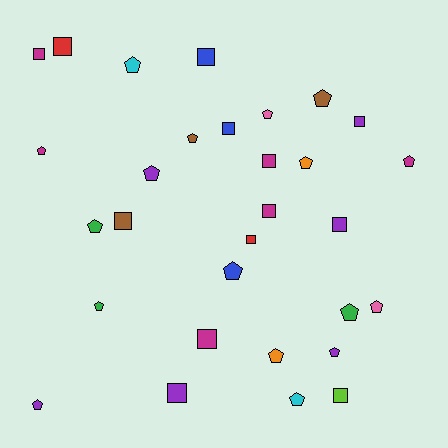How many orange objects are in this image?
There are 2 orange objects.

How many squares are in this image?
There are 13 squares.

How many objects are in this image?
There are 30 objects.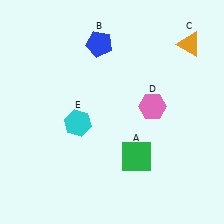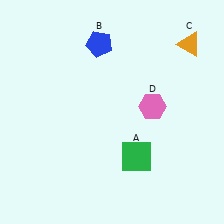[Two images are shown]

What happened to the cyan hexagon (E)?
The cyan hexagon (E) was removed in Image 2. It was in the bottom-left area of Image 1.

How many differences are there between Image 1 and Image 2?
There is 1 difference between the two images.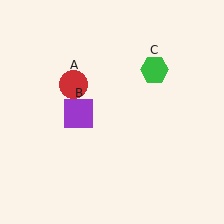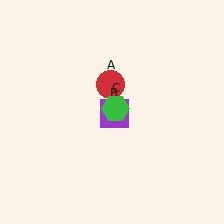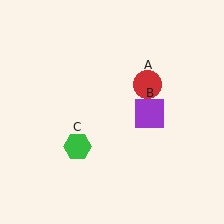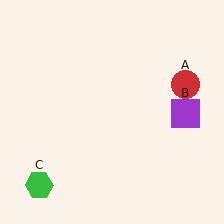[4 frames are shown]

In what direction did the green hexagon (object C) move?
The green hexagon (object C) moved down and to the left.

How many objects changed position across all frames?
3 objects changed position: red circle (object A), purple square (object B), green hexagon (object C).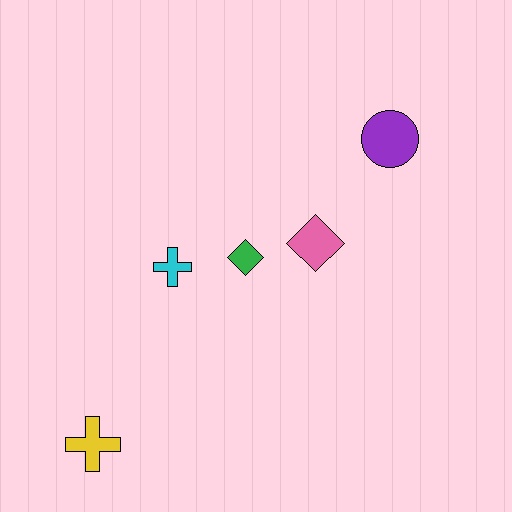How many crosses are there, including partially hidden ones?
There are 2 crosses.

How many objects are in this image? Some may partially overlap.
There are 5 objects.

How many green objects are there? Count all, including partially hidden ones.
There is 1 green object.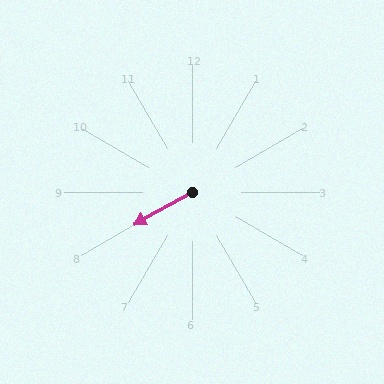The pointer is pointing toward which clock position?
Roughly 8 o'clock.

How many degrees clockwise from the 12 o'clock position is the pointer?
Approximately 241 degrees.